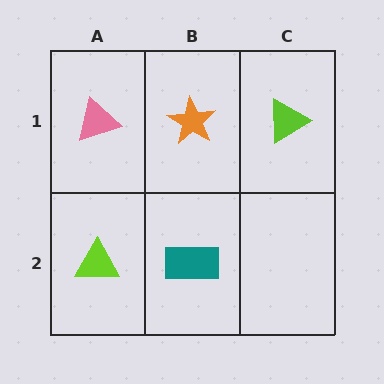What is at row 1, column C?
A lime triangle.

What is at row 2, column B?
A teal rectangle.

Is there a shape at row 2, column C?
No, that cell is empty.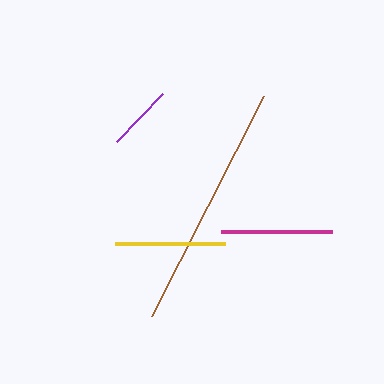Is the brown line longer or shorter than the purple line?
The brown line is longer than the purple line.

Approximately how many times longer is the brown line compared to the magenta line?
The brown line is approximately 2.2 times the length of the magenta line.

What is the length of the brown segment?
The brown segment is approximately 247 pixels long.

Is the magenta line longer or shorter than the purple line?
The magenta line is longer than the purple line.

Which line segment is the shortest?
The purple line is the shortest at approximately 67 pixels.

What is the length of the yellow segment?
The yellow segment is approximately 110 pixels long.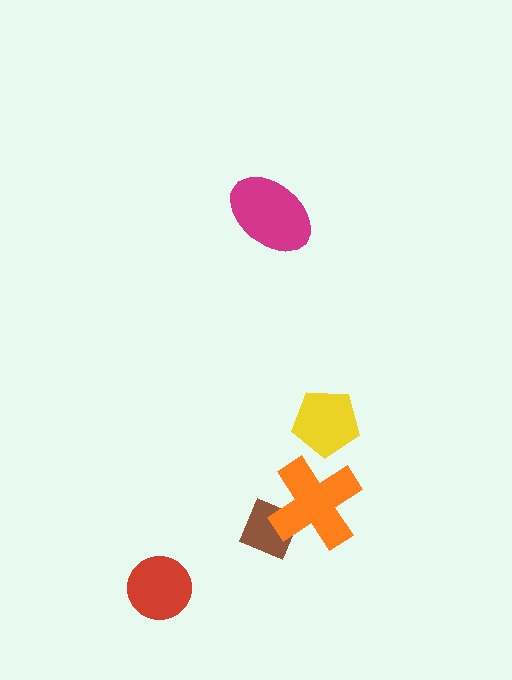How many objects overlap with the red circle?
0 objects overlap with the red circle.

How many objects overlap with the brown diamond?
1 object overlaps with the brown diamond.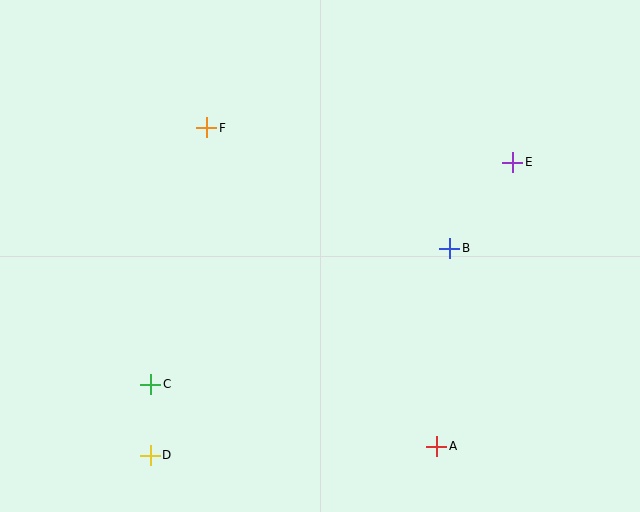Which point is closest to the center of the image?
Point B at (450, 248) is closest to the center.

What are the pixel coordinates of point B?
Point B is at (450, 248).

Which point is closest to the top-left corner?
Point F is closest to the top-left corner.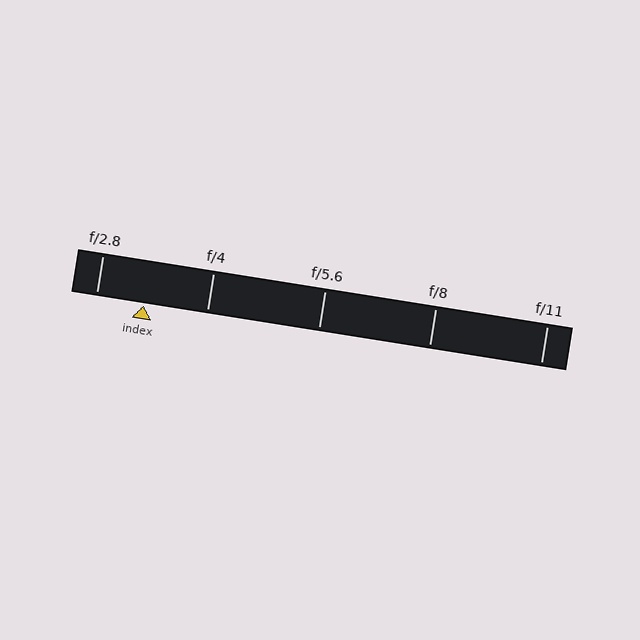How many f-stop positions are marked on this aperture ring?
There are 5 f-stop positions marked.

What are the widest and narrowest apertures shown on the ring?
The widest aperture shown is f/2.8 and the narrowest is f/11.